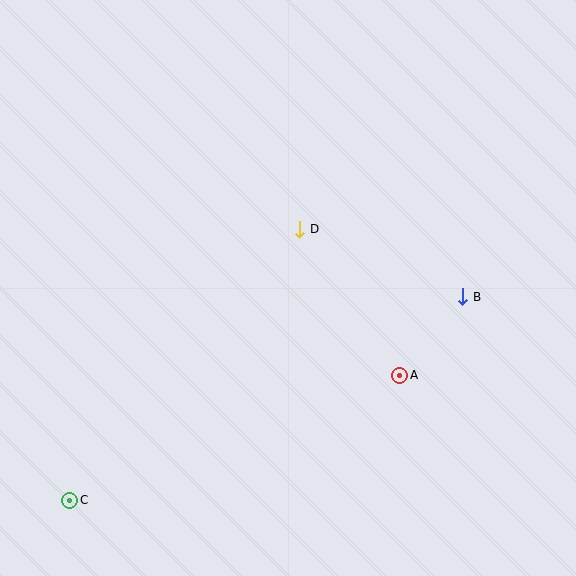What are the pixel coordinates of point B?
Point B is at (463, 297).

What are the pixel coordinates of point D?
Point D is at (300, 229).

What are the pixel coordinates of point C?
Point C is at (70, 500).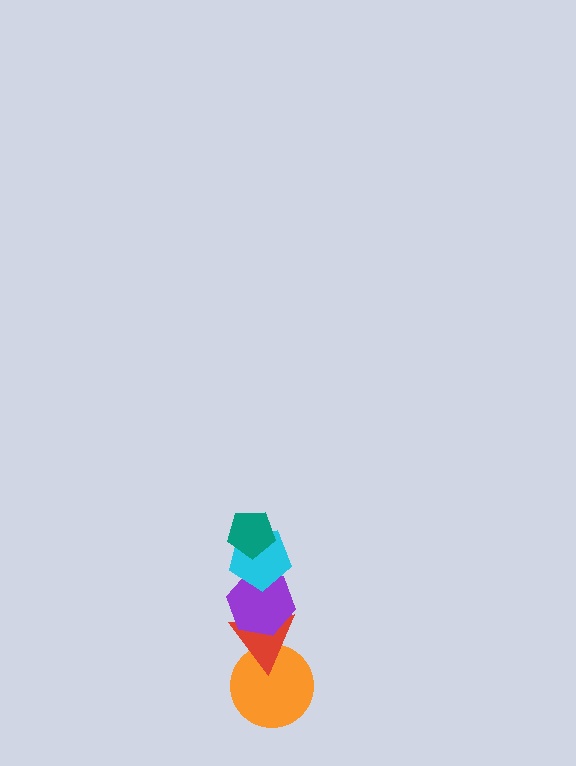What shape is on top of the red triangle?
The purple hexagon is on top of the red triangle.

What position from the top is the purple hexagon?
The purple hexagon is 3rd from the top.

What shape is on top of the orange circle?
The red triangle is on top of the orange circle.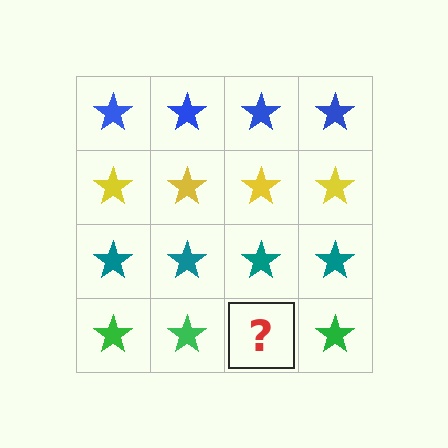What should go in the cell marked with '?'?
The missing cell should contain a green star.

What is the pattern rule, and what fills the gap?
The rule is that each row has a consistent color. The gap should be filled with a green star.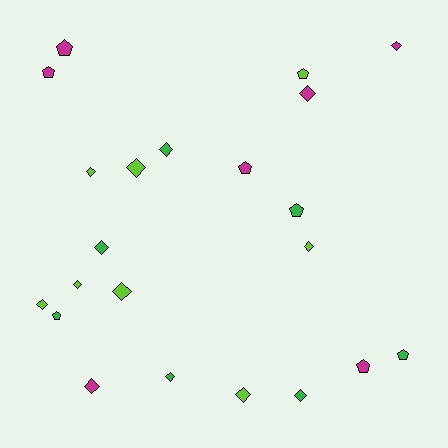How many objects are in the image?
There are 22 objects.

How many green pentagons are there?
There are 3 green pentagons.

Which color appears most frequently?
Lime, with 8 objects.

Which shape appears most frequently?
Diamond, with 14 objects.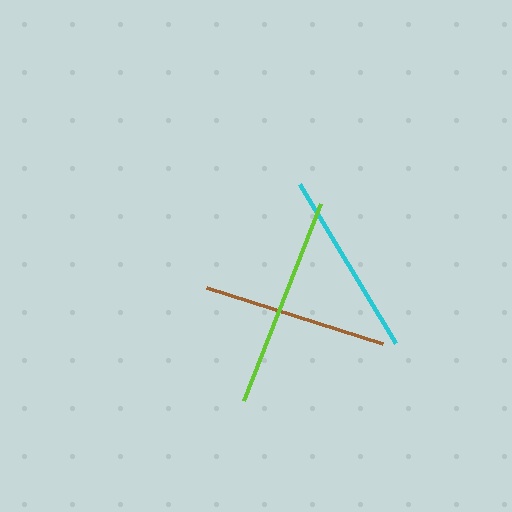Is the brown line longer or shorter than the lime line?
The lime line is longer than the brown line.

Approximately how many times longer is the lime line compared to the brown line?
The lime line is approximately 1.1 times the length of the brown line.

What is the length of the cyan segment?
The cyan segment is approximately 186 pixels long.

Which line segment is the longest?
The lime line is the longest at approximately 211 pixels.